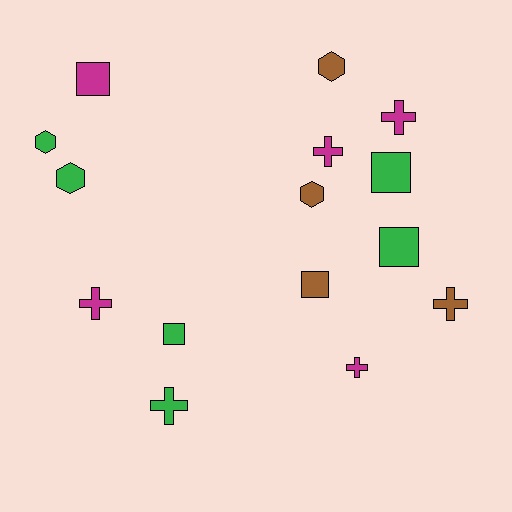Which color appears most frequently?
Green, with 6 objects.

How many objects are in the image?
There are 15 objects.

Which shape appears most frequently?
Cross, with 6 objects.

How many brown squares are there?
There is 1 brown square.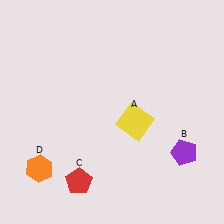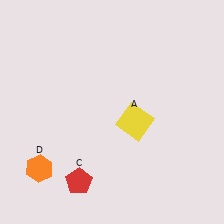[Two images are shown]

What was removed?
The purple pentagon (B) was removed in Image 2.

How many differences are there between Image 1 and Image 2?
There is 1 difference between the two images.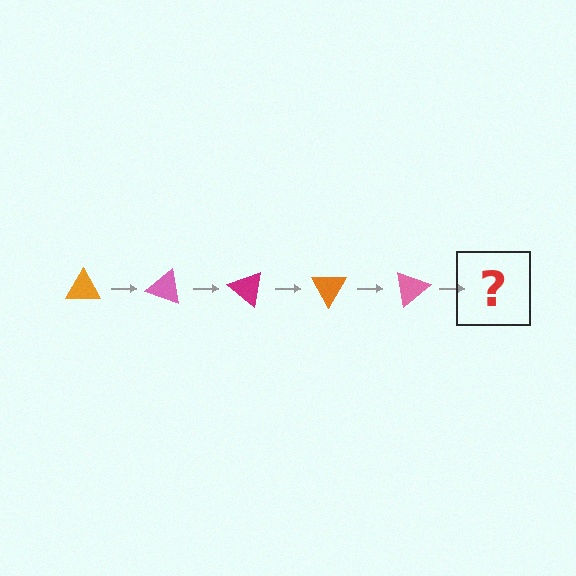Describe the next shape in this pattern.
It should be a magenta triangle, rotated 100 degrees from the start.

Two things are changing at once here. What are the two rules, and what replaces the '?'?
The two rules are that it rotates 20 degrees each step and the color cycles through orange, pink, and magenta. The '?' should be a magenta triangle, rotated 100 degrees from the start.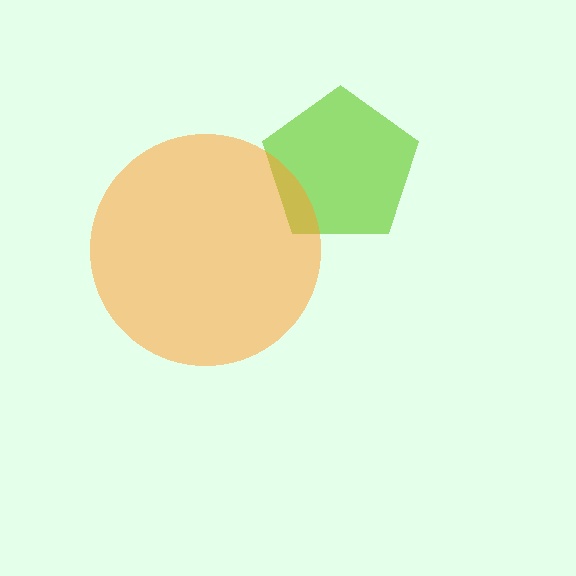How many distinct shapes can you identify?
There are 2 distinct shapes: a lime pentagon, an orange circle.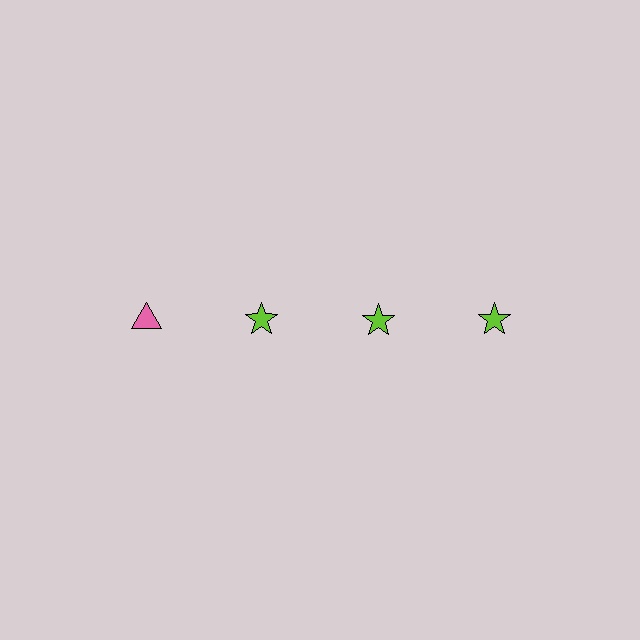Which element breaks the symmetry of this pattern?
The pink triangle in the top row, leftmost column breaks the symmetry. All other shapes are lime stars.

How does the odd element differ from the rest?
It differs in both color (pink instead of lime) and shape (triangle instead of star).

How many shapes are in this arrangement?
There are 4 shapes arranged in a grid pattern.